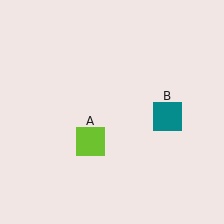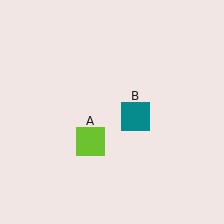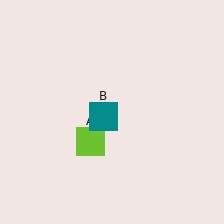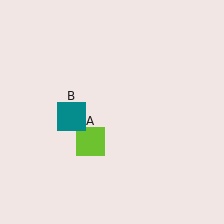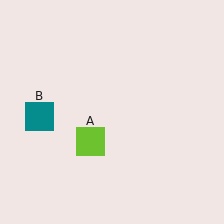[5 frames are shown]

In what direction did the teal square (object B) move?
The teal square (object B) moved left.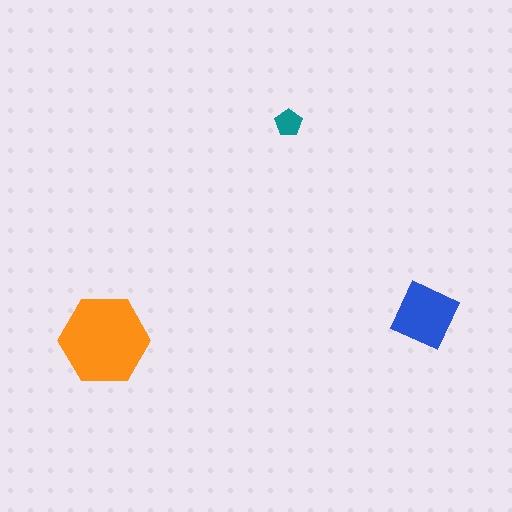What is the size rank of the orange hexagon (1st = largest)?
1st.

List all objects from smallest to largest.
The teal pentagon, the blue square, the orange hexagon.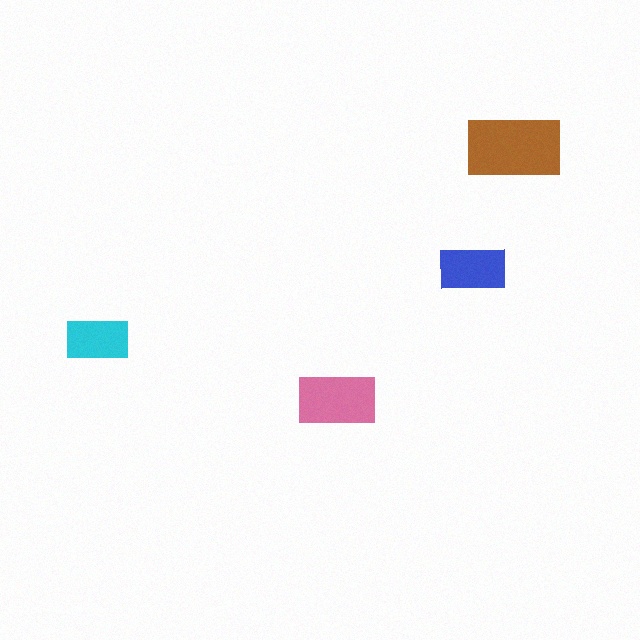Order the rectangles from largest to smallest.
the brown one, the pink one, the blue one, the cyan one.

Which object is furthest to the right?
The brown rectangle is rightmost.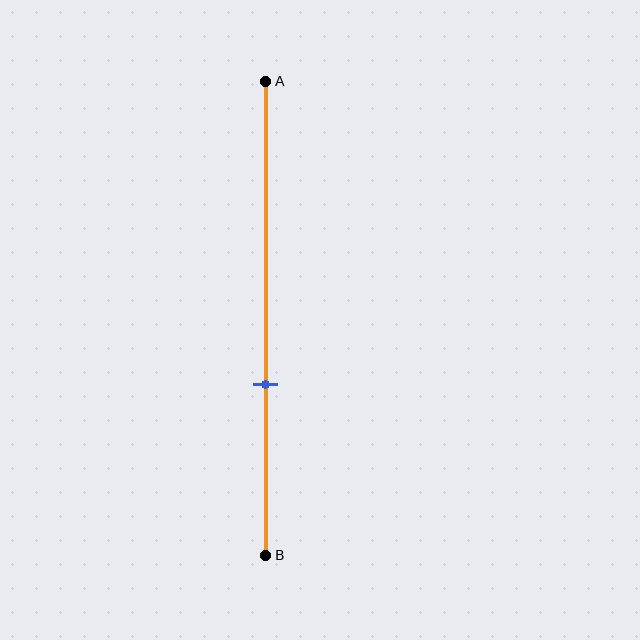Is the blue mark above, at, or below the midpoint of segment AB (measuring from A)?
The blue mark is below the midpoint of segment AB.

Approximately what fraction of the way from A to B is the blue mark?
The blue mark is approximately 65% of the way from A to B.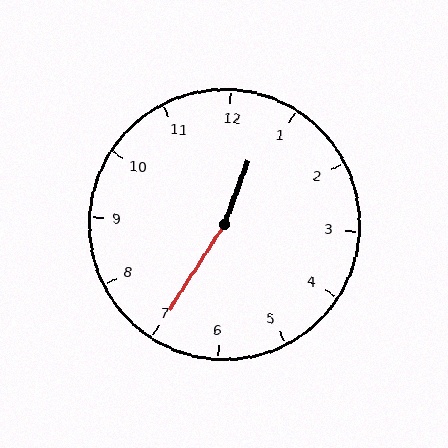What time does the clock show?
12:35.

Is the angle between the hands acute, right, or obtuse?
It is obtuse.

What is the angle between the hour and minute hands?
Approximately 168 degrees.